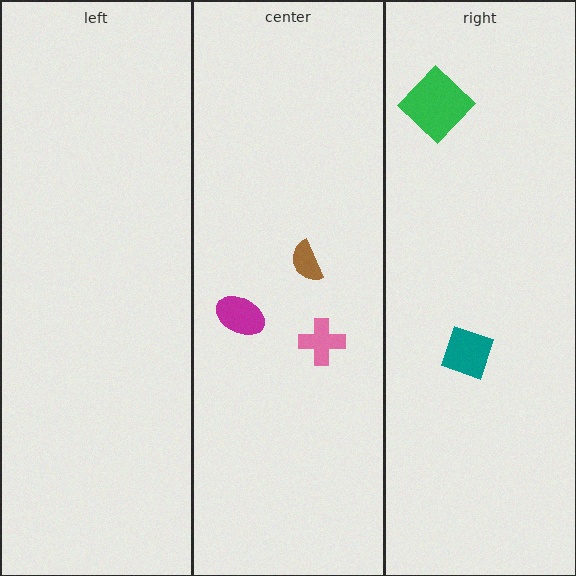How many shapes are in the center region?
3.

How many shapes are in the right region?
2.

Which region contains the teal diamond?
The right region.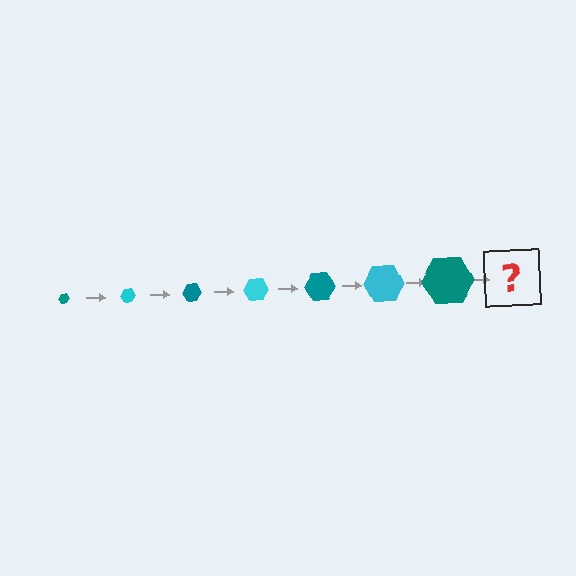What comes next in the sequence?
The next element should be a cyan hexagon, larger than the previous one.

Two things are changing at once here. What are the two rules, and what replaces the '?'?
The two rules are that the hexagon grows larger each step and the color cycles through teal and cyan. The '?' should be a cyan hexagon, larger than the previous one.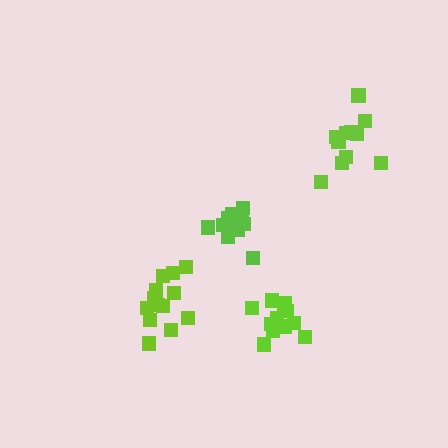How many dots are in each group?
Group 1: 12 dots, Group 2: 13 dots, Group 3: 12 dots, Group 4: 11 dots (48 total).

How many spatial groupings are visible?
There are 4 spatial groupings.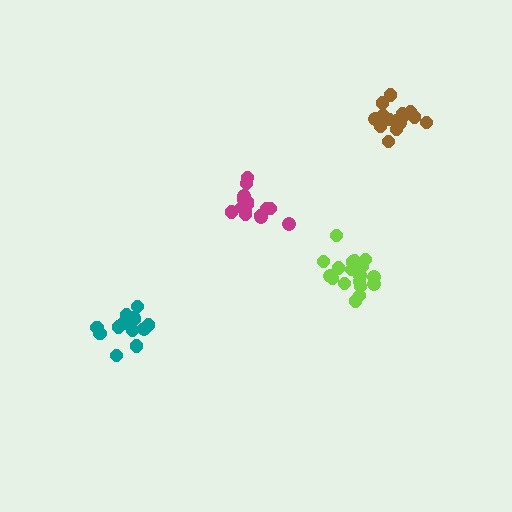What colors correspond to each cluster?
The clusters are colored: teal, lime, brown, magenta.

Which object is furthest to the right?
The brown cluster is rightmost.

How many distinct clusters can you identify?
There are 4 distinct clusters.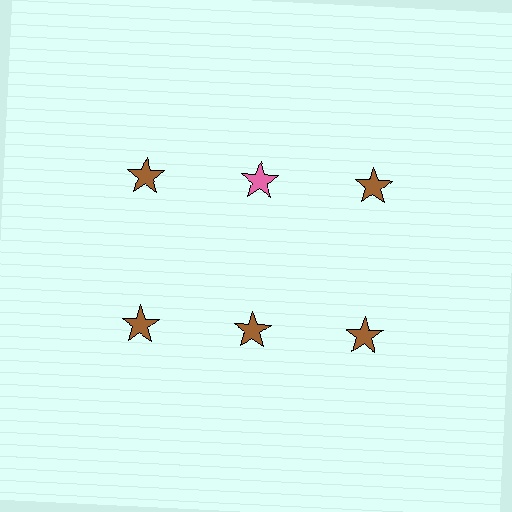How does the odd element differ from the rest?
It has a different color: pink instead of brown.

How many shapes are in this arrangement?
There are 6 shapes arranged in a grid pattern.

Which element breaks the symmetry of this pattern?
The pink star in the top row, second from left column breaks the symmetry. All other shapes are brown stars.